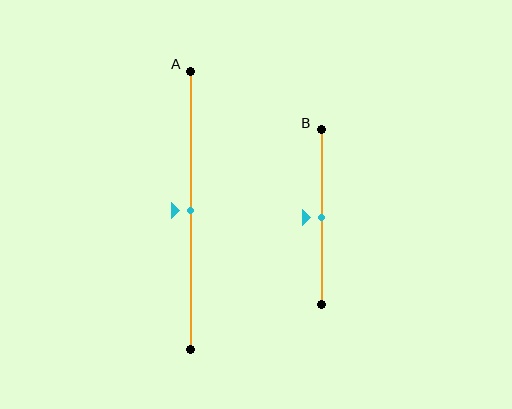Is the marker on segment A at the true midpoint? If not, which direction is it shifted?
Yes, the marker on segment A is at the true midpoint.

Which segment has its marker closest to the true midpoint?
Segment A has its marker closest to the true midpoint.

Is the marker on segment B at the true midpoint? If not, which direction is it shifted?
Yes, the marker on segment B is at the true midpoint.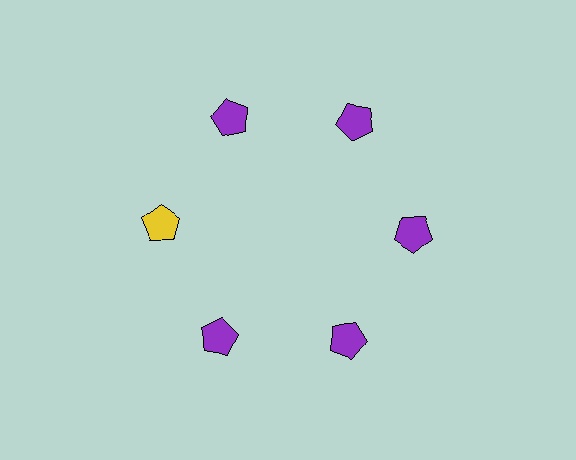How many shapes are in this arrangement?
There are 6 shapes arranged in a ring pattern.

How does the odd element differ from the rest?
It has a different color: yellow instead of purple.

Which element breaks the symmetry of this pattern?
The yellow pentagon at roughly the 9 o'clock position breaks the symmetry. All other shapes are purple pentagons.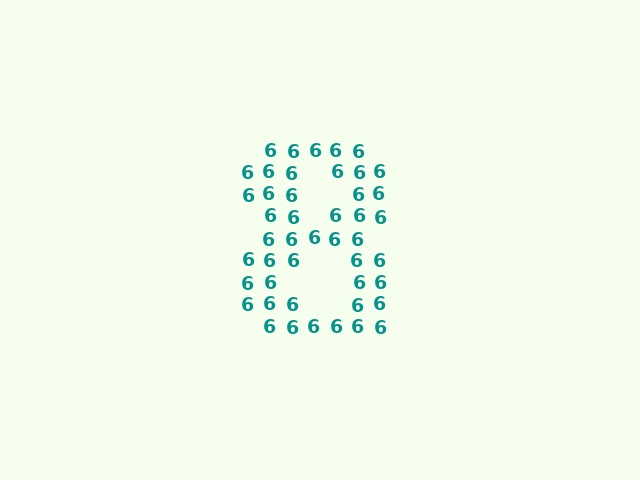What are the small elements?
The small elements are digit 6's.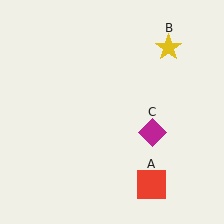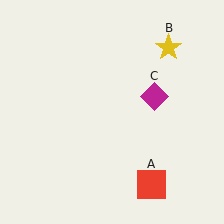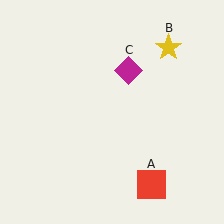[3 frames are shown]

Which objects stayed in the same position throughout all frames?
Red square (object A) and yellow star (object B) remained stationary.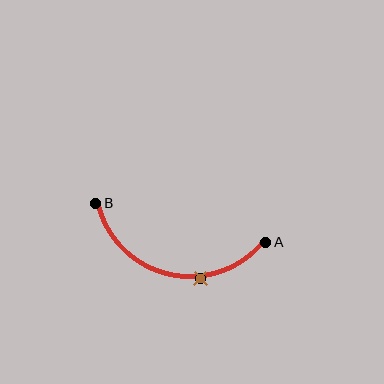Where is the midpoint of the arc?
The arc midpoint is the point on the curve farthest from the straight line joining A and B. It sits below that line.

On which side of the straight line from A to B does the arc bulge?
The arc bulges below the straight line connecting A and B.